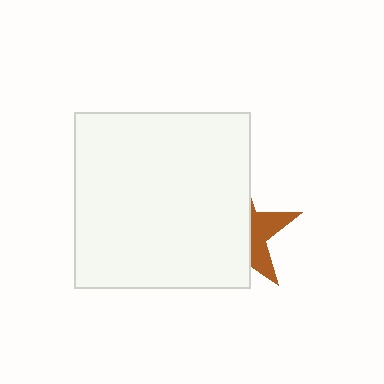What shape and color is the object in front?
The object in front is a white square.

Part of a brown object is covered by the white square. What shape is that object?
It is a star.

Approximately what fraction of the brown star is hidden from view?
Roughly 67% of the brown star is hidden behind the white square.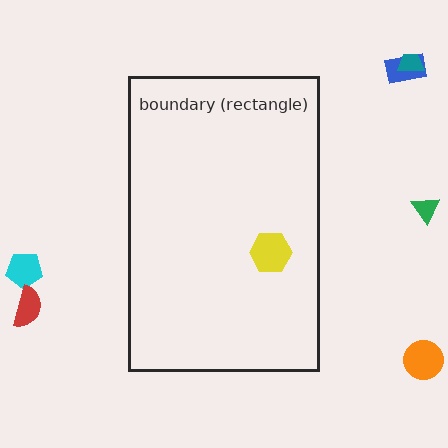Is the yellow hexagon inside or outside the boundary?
Inside.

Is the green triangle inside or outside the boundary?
Outside.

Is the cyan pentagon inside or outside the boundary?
Outside.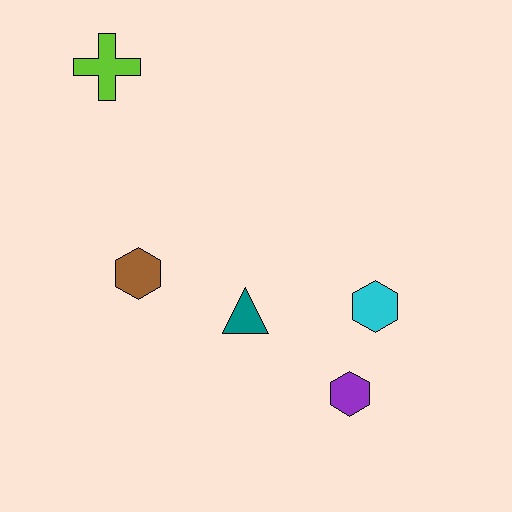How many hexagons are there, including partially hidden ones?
There are 3 hexagons.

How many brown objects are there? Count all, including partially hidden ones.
There is 1 brown object.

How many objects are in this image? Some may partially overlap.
There are 5 objects.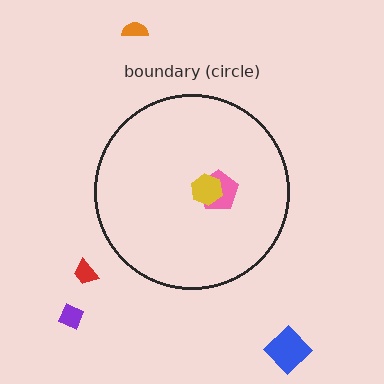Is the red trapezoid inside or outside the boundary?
Outside.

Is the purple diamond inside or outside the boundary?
Outside.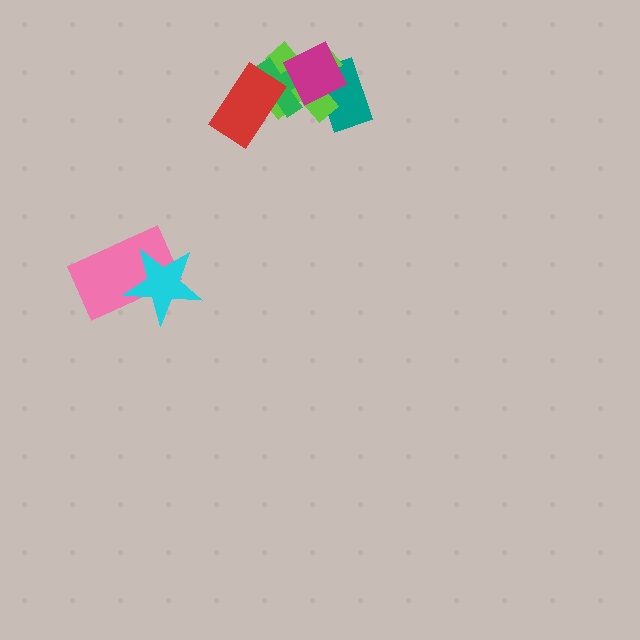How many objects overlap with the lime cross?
4 objects overlap with the lime cross.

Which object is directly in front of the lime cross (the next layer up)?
The green cross is directly in front of the lime cross.